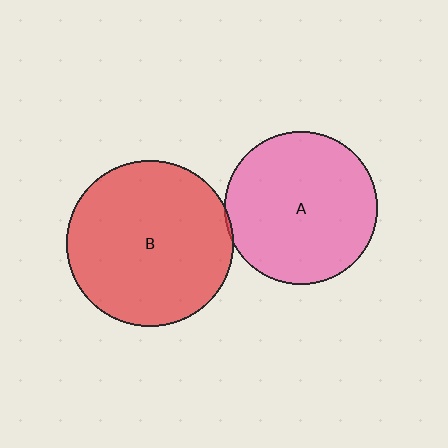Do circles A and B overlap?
Yes.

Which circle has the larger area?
Circle B (red).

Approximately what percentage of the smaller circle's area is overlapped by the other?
Approximately 5%.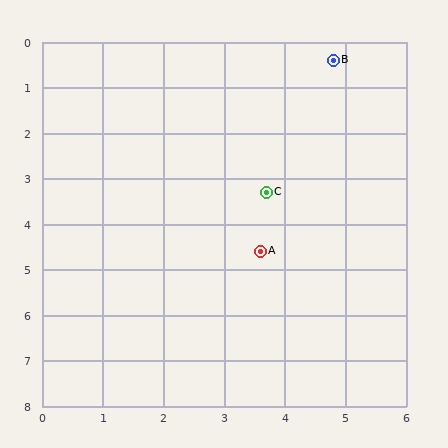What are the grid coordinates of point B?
Point B is at approximately (4.8, 0.4).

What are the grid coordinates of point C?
Point C is at approximately (3.7, 3.3).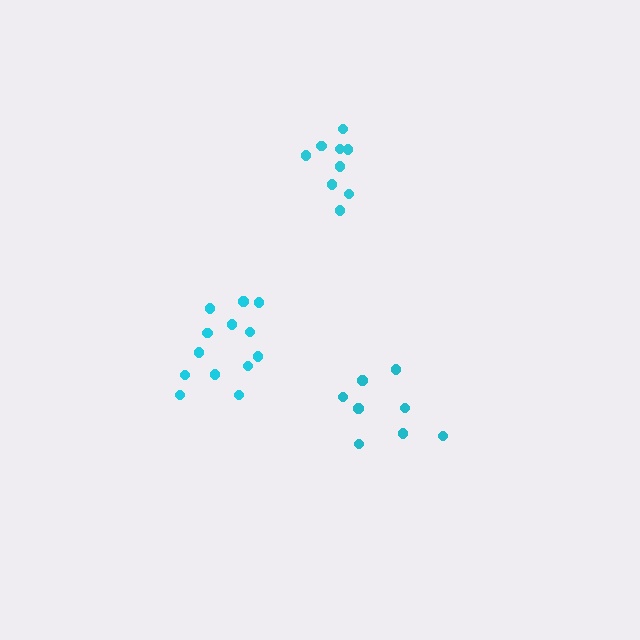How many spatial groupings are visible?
There are 3 spatial groupings.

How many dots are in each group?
Group 1: 13 dots, Group 2: 9 dots, Group 3: 8 dots (30 total).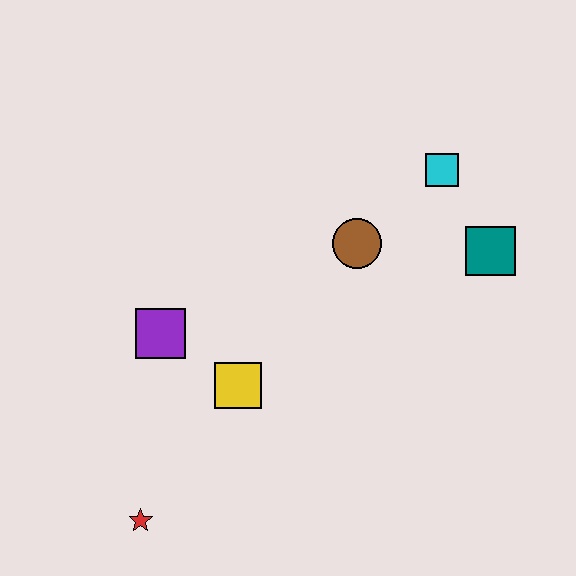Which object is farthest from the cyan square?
The red star is farthest from the cyan square.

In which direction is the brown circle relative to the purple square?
The brown circle is to the right of the purple square.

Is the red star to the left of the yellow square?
Yes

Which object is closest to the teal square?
The cyan square is closest to the teal square.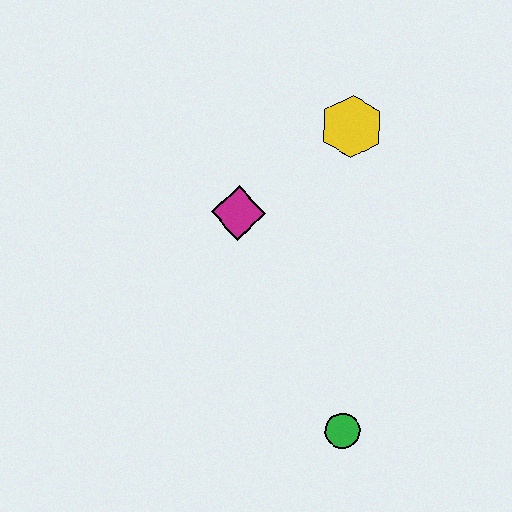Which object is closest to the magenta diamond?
The yellow hexagon is closest to the magenta diamond.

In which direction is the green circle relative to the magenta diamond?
The green circle is below the magenta diamond.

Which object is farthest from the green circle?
The yellow hexagon is farthest from the green circle.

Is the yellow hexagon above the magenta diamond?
Yes